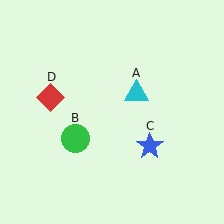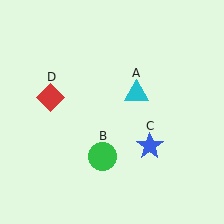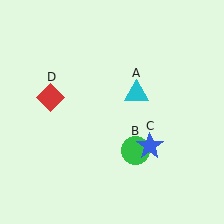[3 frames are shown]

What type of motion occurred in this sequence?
The green circle (object B) rotated counterclockwise around the center of the scene.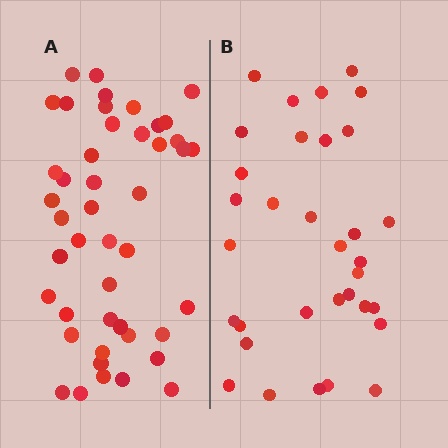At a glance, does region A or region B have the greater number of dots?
Region A (the left region) has more dots.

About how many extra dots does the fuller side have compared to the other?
Region A has roughly 12 or so more dots than region B.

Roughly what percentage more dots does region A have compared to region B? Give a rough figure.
About 35% more.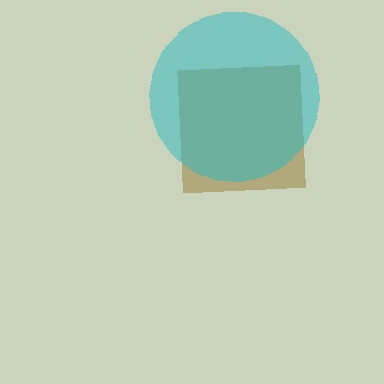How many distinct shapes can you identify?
There are 2 distinct shapes: a brown square, a cyan circle.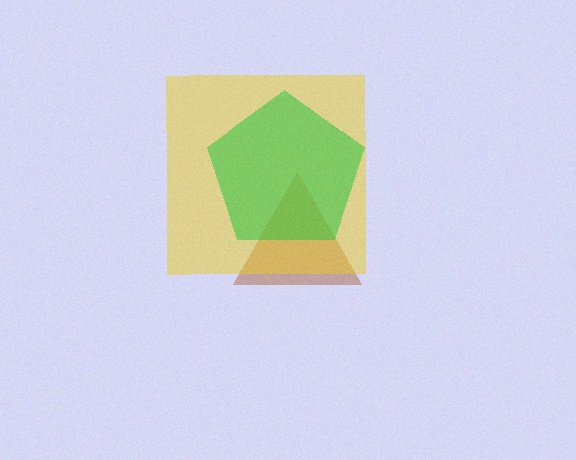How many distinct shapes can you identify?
There are 3 distinct shapes: a brown triangle, a yellow square, a green pentagon.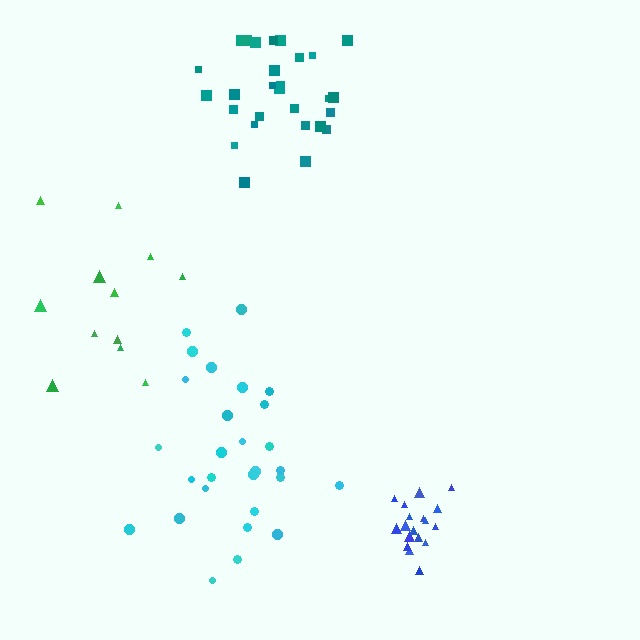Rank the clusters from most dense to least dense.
blue, teal, cyan, green.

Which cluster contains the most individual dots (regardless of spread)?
Cyan (28).